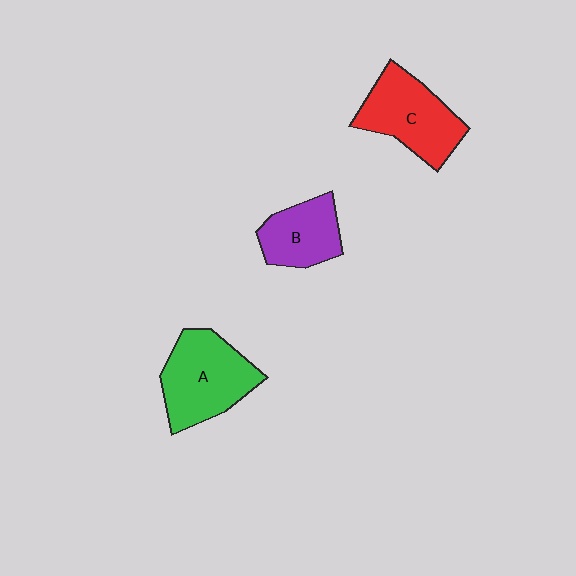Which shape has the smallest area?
Shape B (purple).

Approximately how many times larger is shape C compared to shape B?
Approximately 1.4 times.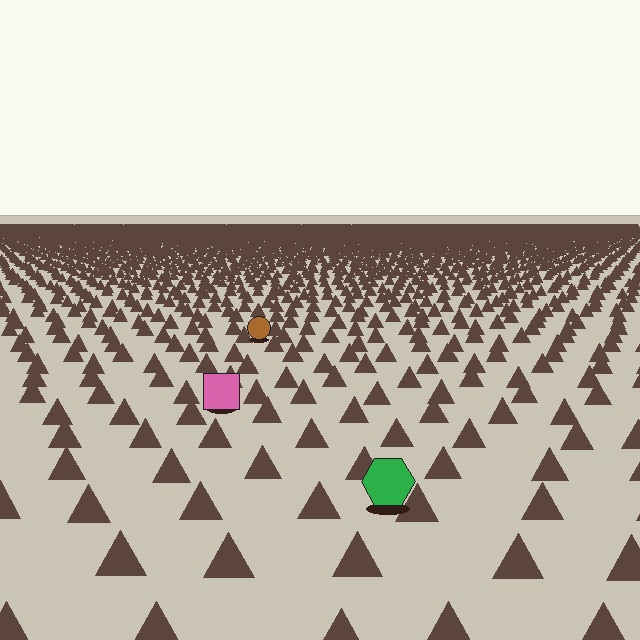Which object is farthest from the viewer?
The brown circle is farthest from the viewer. It appears smaller and the ground texture around it is denser.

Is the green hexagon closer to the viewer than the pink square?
Yes. The green hexagon is closer — you can tell from the texture gradient: the ground texture is coarser near it.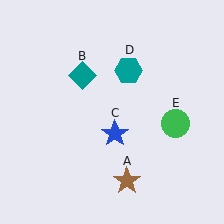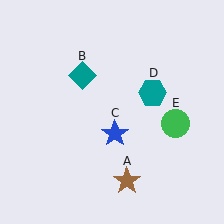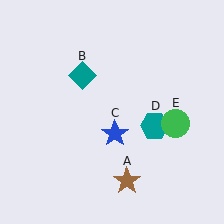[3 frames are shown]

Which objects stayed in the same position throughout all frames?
Brown star (object A) and teal diamond (object B) and blue star (object C) and green circle (object E) remained stationary.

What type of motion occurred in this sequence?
The teal hexagon (object D) rotated clockwise around the center of the scene.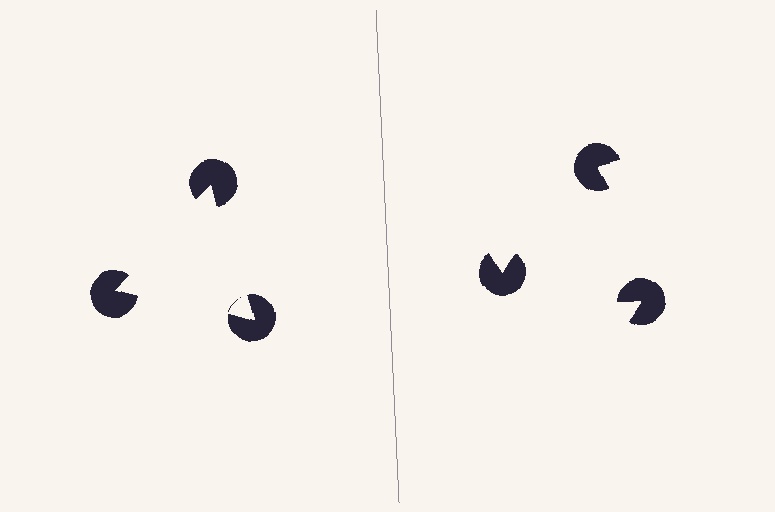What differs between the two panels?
The pac-man discs are positioned identically on both sides; only the wedge orientations differ. On the left they align to a triangle; on the right they are misaligned.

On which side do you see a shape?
An illusory triangle appears on the left side. On the right side the wedge cuts are rotated, so no coherent shape forms.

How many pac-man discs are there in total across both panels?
6 — 3 on each side.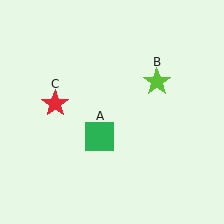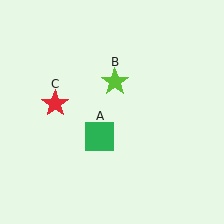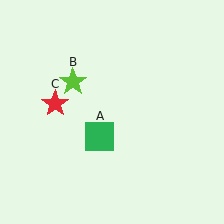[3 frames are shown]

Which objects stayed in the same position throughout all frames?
Green square (object A) and red star (object C) remained stationary.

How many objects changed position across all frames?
1 object changed position: lime star (object B).